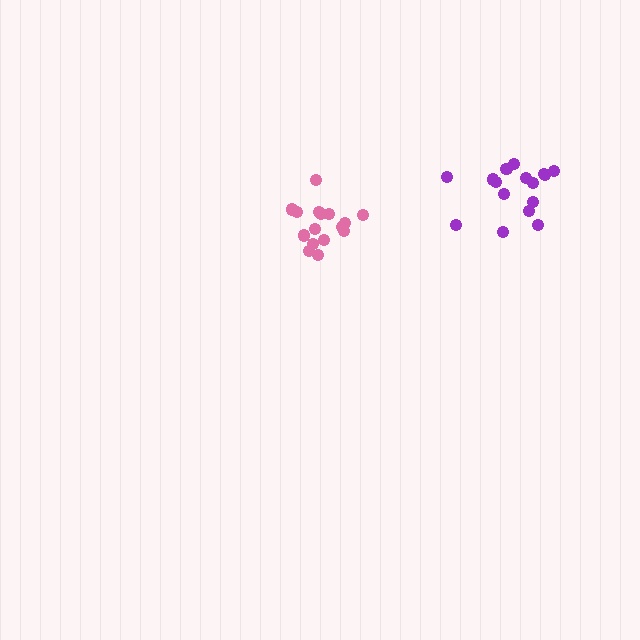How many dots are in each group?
Group 1: 16 dots, Group 2: 16 dots (32 total).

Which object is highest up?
The purple cluster is topmost.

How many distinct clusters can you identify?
There are 2 distinct clusters.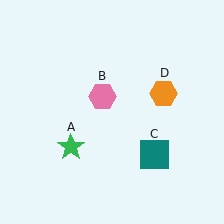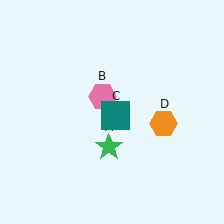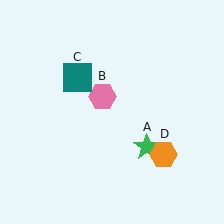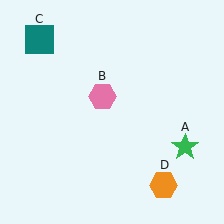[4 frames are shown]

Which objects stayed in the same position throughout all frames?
Pink hexagon (object B) remained stationary.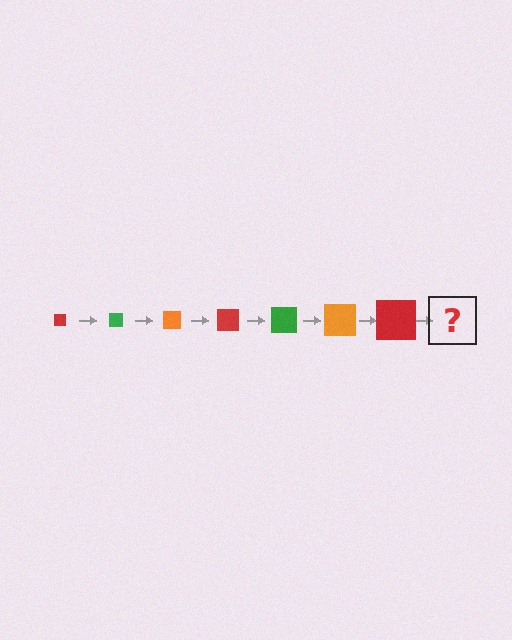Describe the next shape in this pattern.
It should be a green square, larger than the previous one.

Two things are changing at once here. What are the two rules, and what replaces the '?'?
The two rules are that the square grows larger each step and the color cycles through red, green, and orange. The '?' should be a green square, larger than the previous one.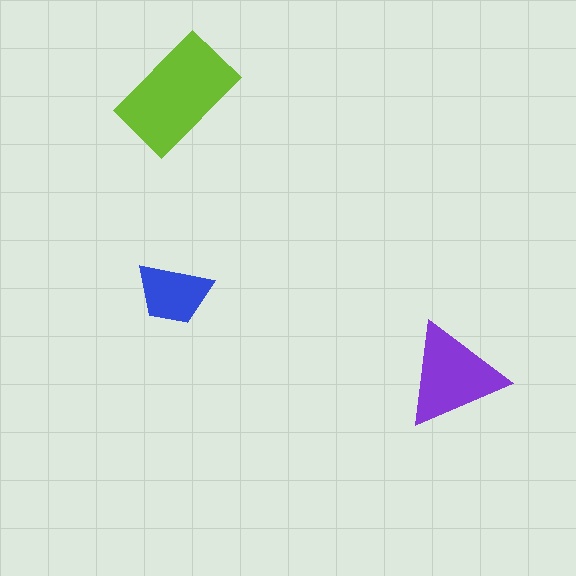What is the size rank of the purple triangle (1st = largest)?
2nd.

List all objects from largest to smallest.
The lime rectangle, the purple triangle, the blue trapezoid.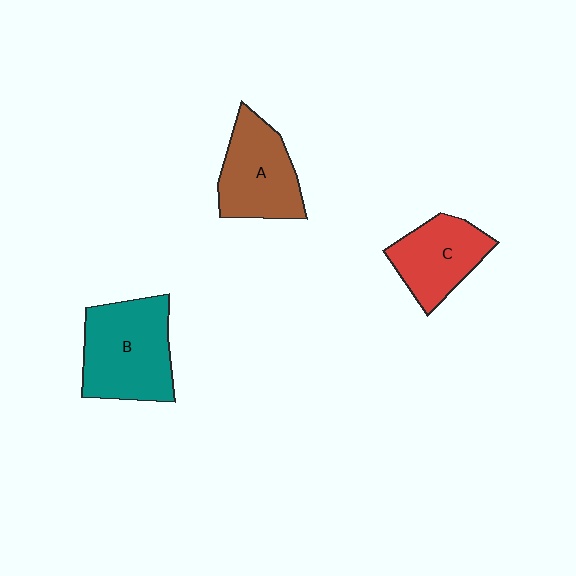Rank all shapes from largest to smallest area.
From largest to smallest: B (teal), A (brown), C (red).